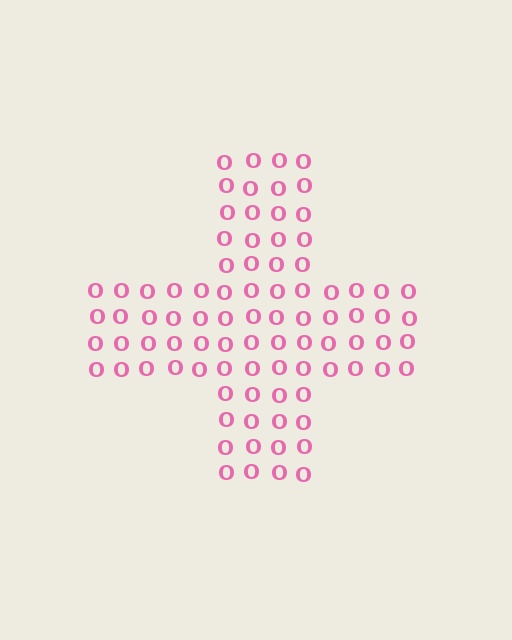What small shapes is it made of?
It is made of small letter O's.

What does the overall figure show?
The overall figure shows a cross.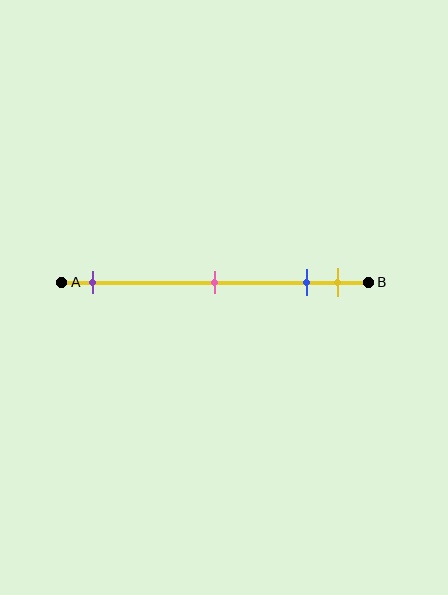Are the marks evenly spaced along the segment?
No, the marks are not evenly spaced.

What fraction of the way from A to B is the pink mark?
The pink mark is approximately 50% (0.5) of the way from A to B.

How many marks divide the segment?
There are 4 marks dividing the segment.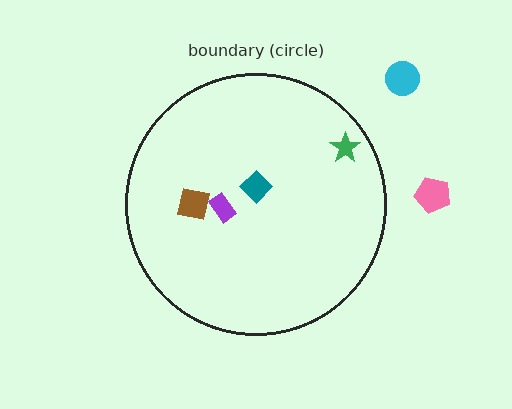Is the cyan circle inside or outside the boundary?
Outside.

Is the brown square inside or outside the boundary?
Inside.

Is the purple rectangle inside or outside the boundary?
Inside.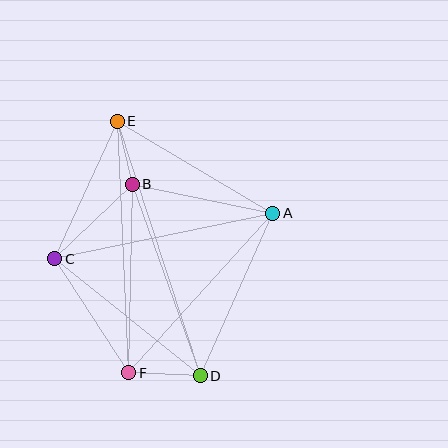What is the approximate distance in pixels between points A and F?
The distance between A and F is approximately 215 pixels.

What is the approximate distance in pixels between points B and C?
The distance between B and C is approximately 107 pixels.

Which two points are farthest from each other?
Points D and E are farthest from each other.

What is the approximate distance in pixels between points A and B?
The distance between A and B is approximately 144 pixels.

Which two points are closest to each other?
Points B and E are closest to each other.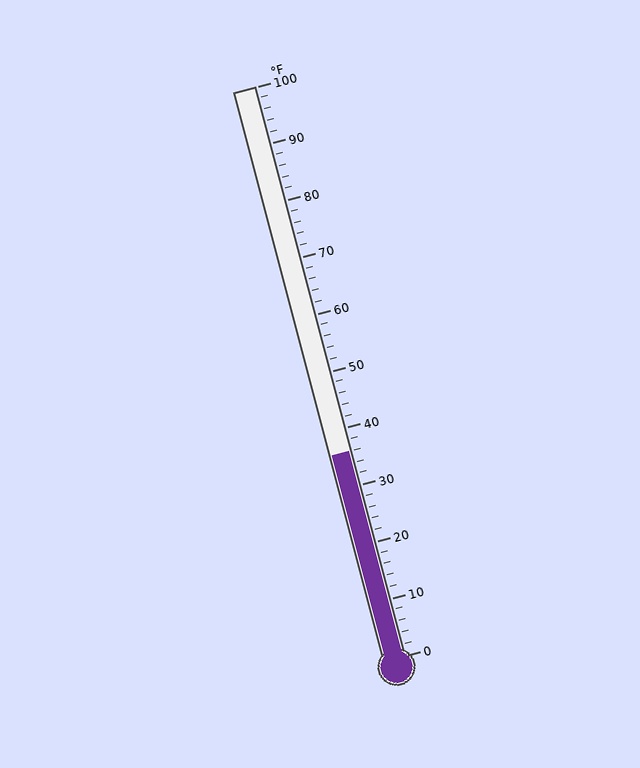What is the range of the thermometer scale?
The thermometer scale ranges from 0°F to 100°F.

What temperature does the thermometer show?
The thermometer shows approximately 36°F.